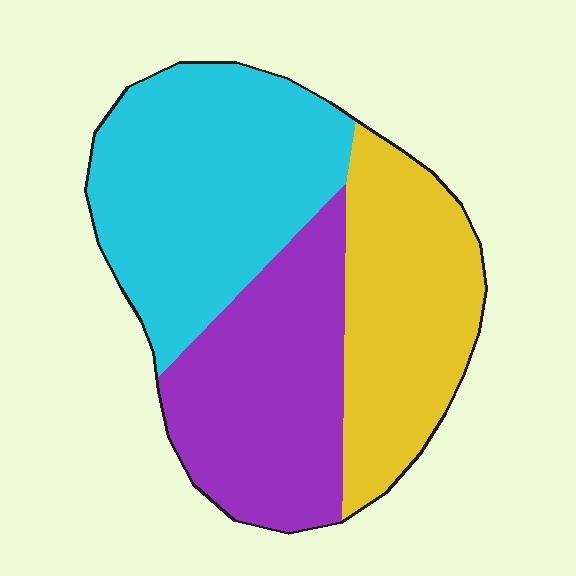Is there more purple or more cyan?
Cyan.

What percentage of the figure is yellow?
Yellow covers roughly 30% of the figure.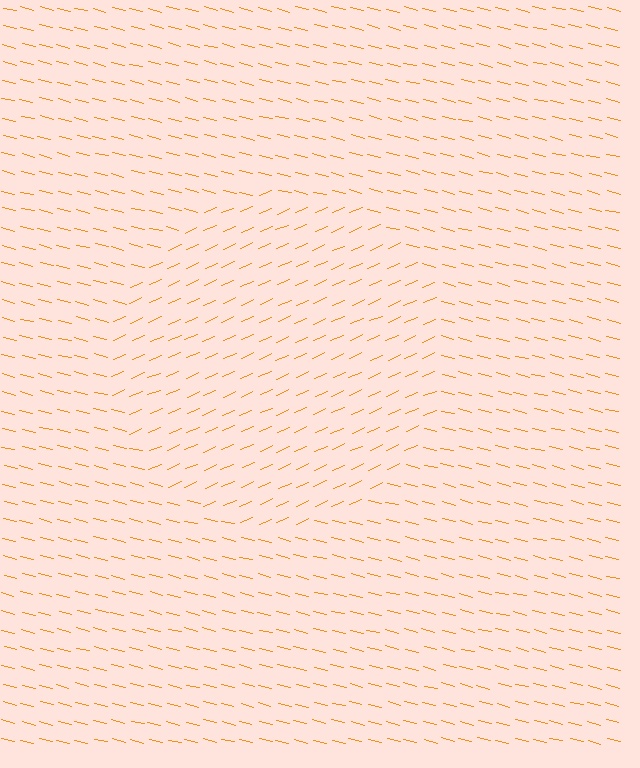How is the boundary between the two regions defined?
The boundary is defined purely by a change in line orientation (approximately 38 degrees difference). All lines are the same color and thickness.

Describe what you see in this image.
The image is filled with small orange line segments. A circle region in the image has lines oriented differently from the surrounding lines, creating a visible texture boundary.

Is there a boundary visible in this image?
Yes, there is a texture boundary formed by a change in line orientation.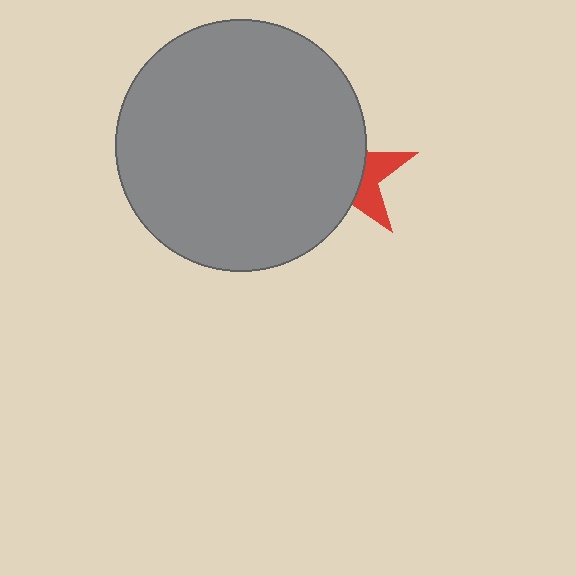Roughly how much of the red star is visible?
A small part of it is visible (roughly 33%).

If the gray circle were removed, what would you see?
You would see the complete red star.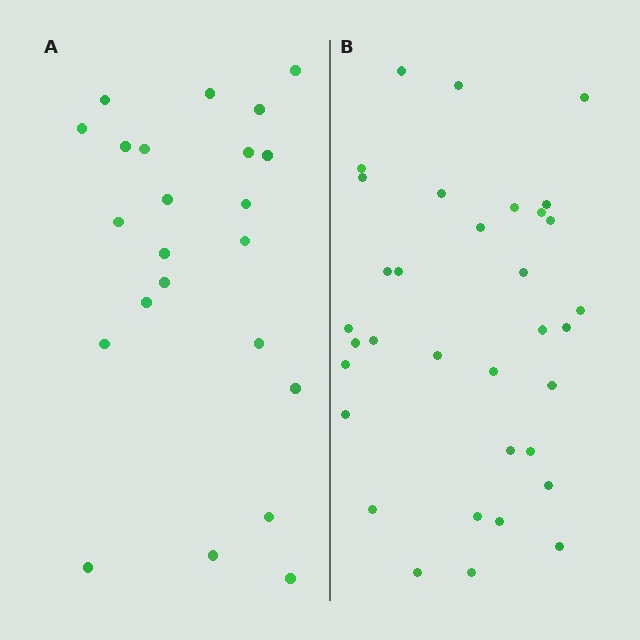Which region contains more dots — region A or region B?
Region B (the right region) has more dots.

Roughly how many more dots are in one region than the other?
Region B has roughly 12 or so more dots than region A.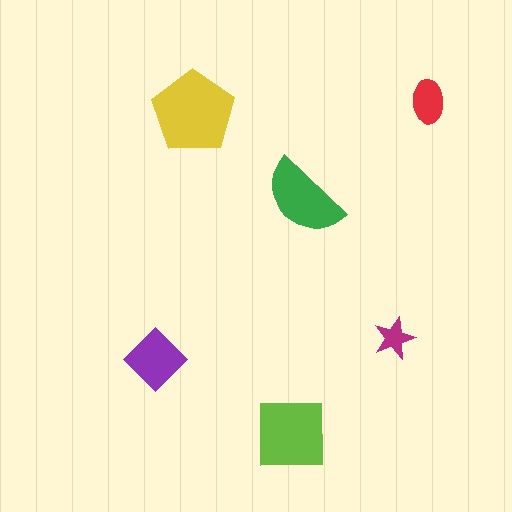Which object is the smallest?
The magenta star.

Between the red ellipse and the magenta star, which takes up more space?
The red ellipse.